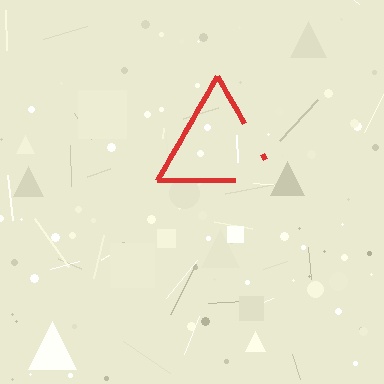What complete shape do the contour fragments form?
The contour fragments form a triangle.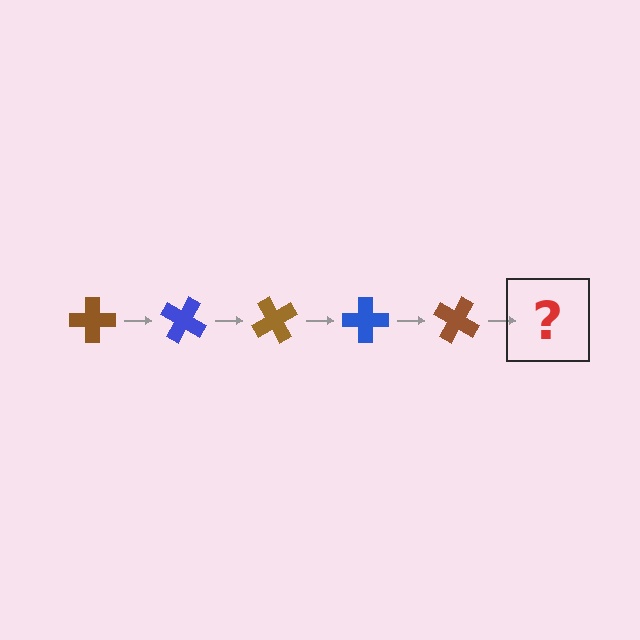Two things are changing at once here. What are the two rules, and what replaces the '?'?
The two rules are that it rotates 30 degrees each step and the color cycles through brown and blue. The '?' should be a blue cross, rotated 150 degrees from the start.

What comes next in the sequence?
The next element should be a blue cross, rotated 150 degrees from the start.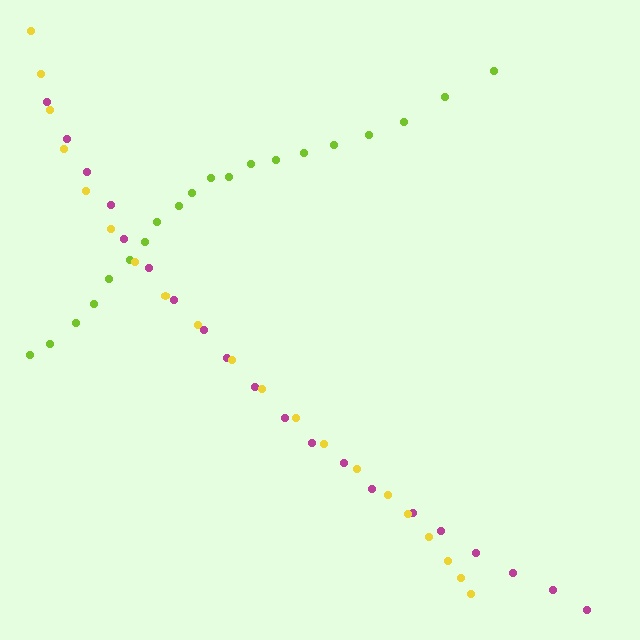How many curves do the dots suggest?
There are 3 distinct paths.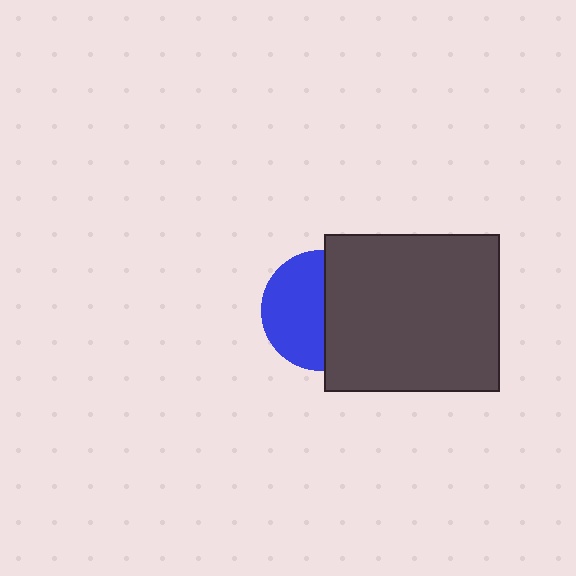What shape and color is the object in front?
The object in front is a dark gray rectangle.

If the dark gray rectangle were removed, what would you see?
You would see the complete blue circle.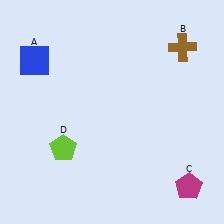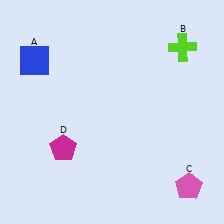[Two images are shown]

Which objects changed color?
B changed from brown to lime. C changed from magenta to pink. D changed from lime to magenta.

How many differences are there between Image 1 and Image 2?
There are 3 differences between the two images.